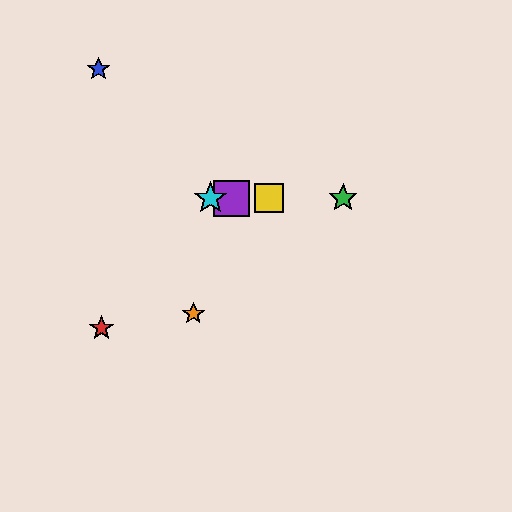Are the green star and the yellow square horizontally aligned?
Yes, both are at y≈198.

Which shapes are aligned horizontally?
The green star, the yellow square, the purple square, the cyan star are aligned horizontally.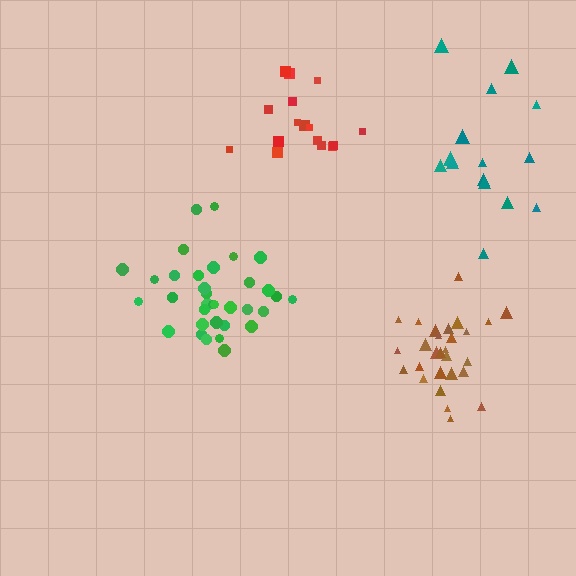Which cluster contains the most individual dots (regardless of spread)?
Green (34).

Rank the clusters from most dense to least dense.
brown, green, red, teal.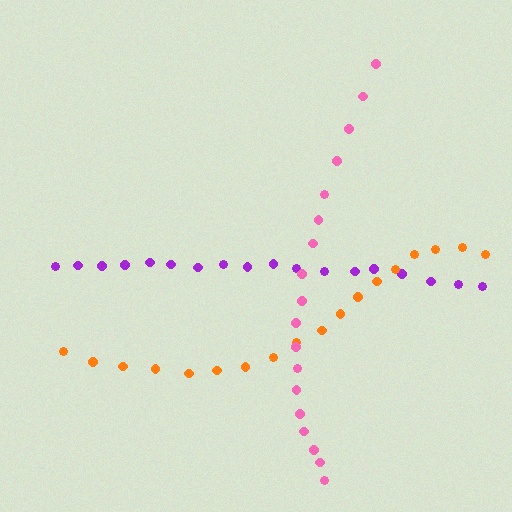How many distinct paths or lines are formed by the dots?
There are 3 distinct paths.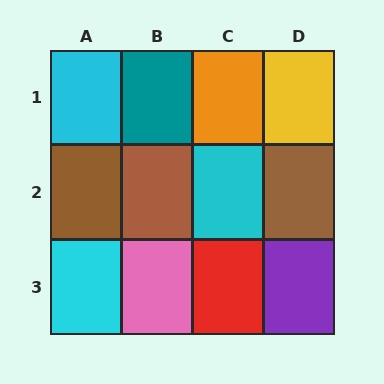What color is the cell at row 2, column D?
Brown.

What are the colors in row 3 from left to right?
Cyan, pink, red, purple.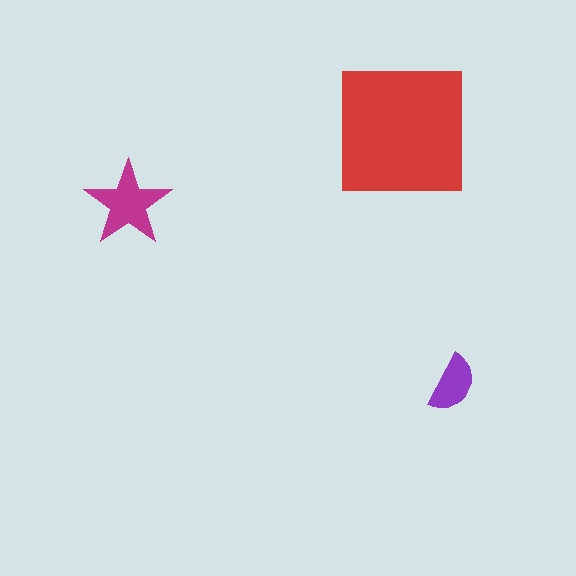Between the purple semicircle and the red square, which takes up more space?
The red square.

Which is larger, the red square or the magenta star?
The red square.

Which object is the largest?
The red square.